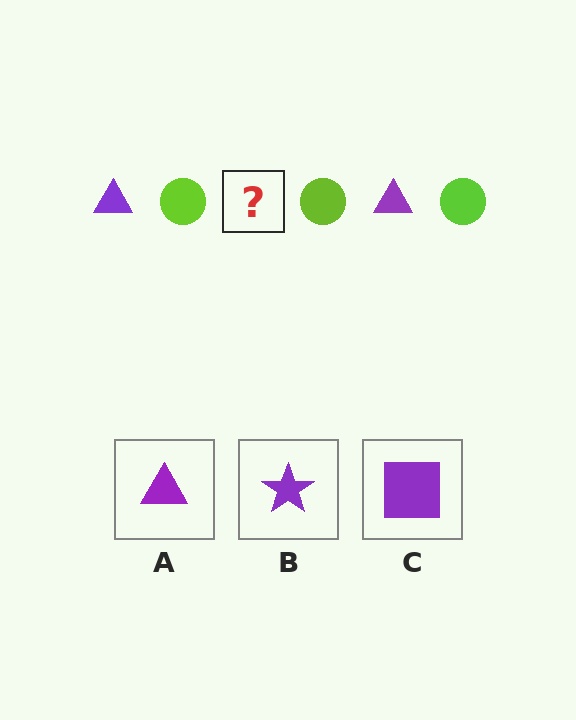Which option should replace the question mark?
Option A.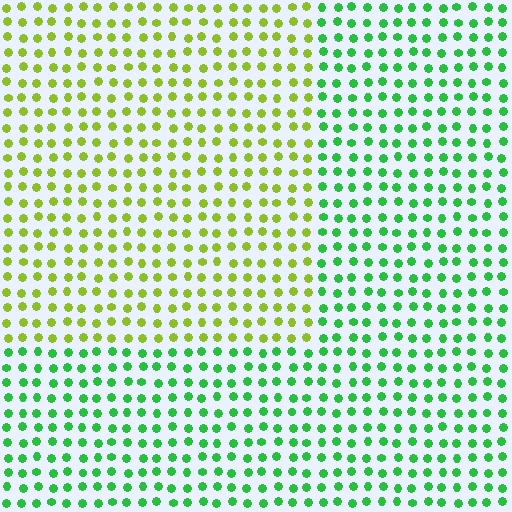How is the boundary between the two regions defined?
The boundary is defined purely by a slight shift in hue (about 48 degrees). Spacing, size, and orientation are identical on both sides.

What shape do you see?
I see a rectangle.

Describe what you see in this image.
The image is filled with small green elements in a uniform arrangement. A rectangle-shaped region is visible where the elements are tinted to a slightly different hue, forming a subtle color boundary.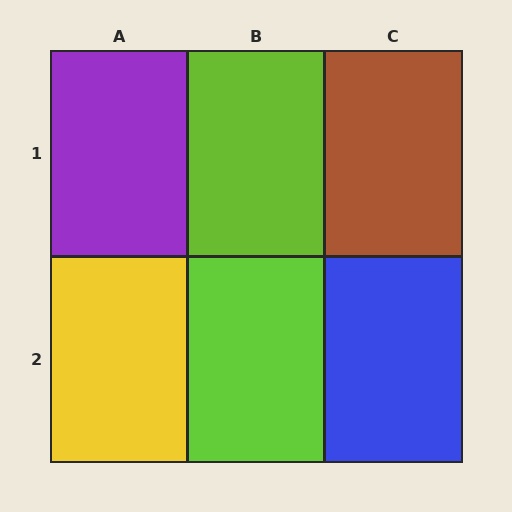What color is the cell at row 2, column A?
Yellow.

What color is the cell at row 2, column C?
Blue.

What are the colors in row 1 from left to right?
Purple, lime, brown.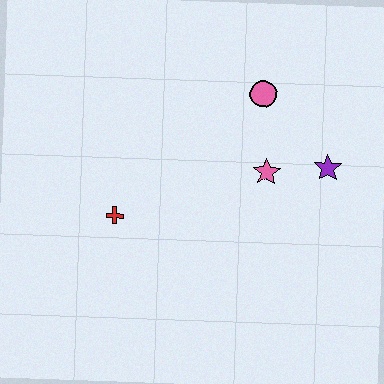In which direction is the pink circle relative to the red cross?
The pink circle is to the right of the red cross.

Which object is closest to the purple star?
The pink star is closest to the purple star.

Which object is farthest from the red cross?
The purple star is farthest from the red cross.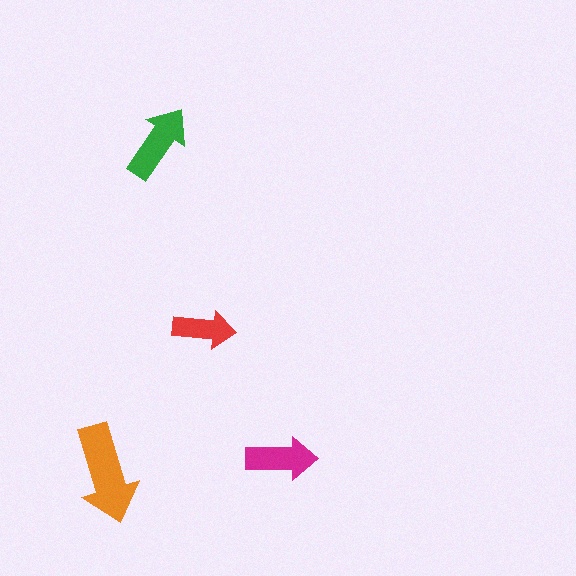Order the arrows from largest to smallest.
the orange one, the green one, the magenta one, the red one.